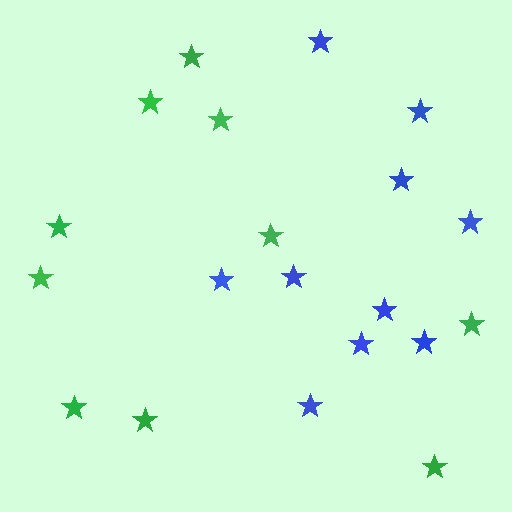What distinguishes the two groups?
There are 2 groups: one group of green stars (10) and one group of blue stars (10).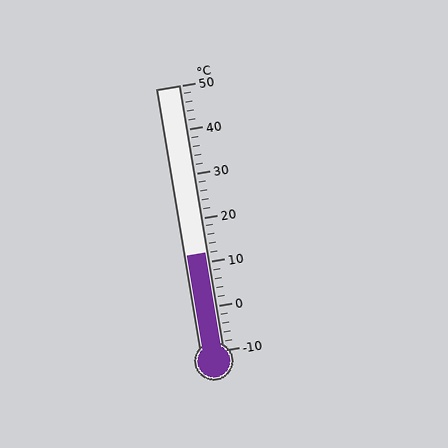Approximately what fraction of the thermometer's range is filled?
The thermometer is filled to approximately 35% of its range.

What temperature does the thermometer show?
The thermometer shows approximately 12°C.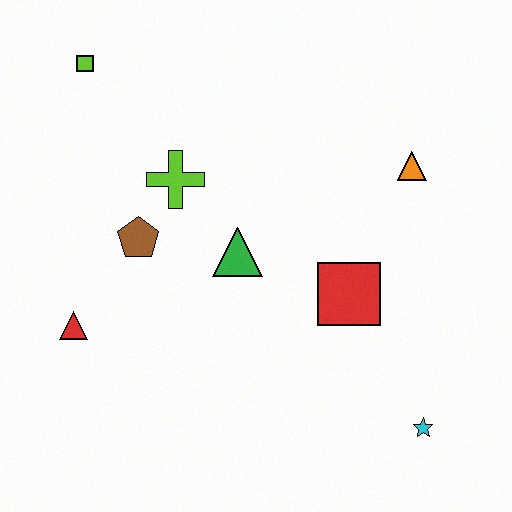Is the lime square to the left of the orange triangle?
Yes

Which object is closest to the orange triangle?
The red square is closest to the orange triangle.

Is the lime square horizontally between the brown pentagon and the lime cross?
No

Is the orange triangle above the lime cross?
Yes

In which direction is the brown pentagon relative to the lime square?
The brown pentagon is below the lime square.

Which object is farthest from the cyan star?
The lime square is farthest from the cyan star.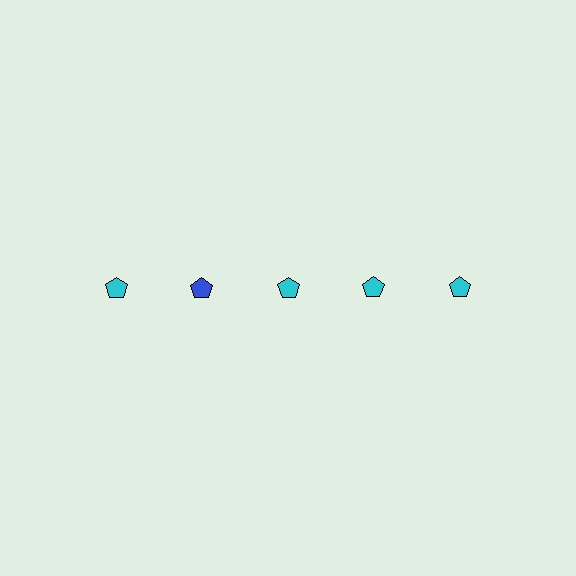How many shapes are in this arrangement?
There are 5 shapes arranged in a grid pattern.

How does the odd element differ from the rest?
It has a different color: blue instead of cyan.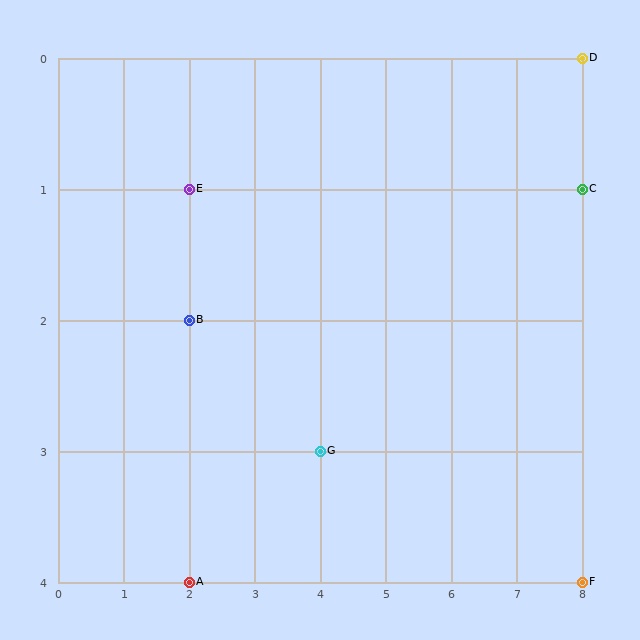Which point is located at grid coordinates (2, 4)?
Point A is at (2, 4).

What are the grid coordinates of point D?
Point D is at grid coordinates (8, 0).